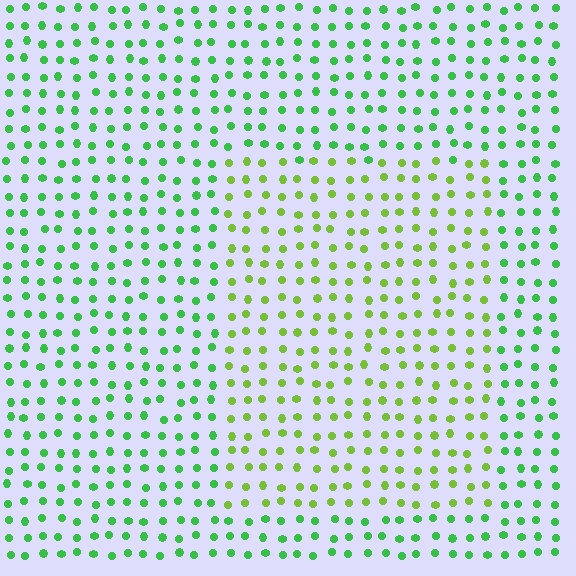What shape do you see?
I see a rectangle.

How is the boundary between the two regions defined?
The boundary is defined purely by a slight shift in hue (about 35 degrees). Spacing, size, and orientation are identical on both sides.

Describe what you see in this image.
The image is filled with small green elements in a uniform arrangement. A rectangle-shaped region is visible where the elements are tinted to a slightly different hue, forming a subtle color boundary.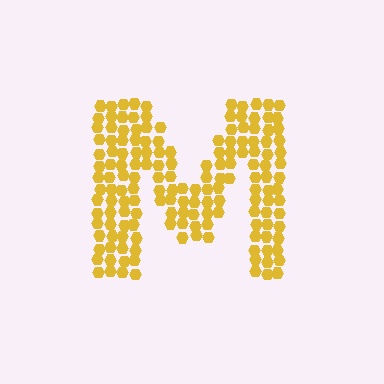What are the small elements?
The small elements are hexagons.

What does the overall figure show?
The overall figure shows the letter M.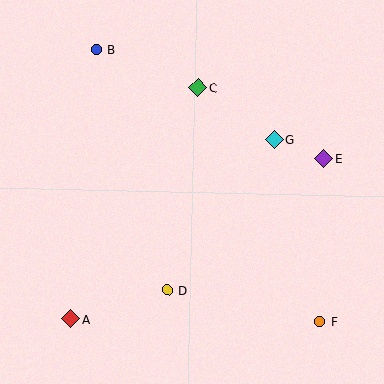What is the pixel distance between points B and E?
The distance between B and E is 252 pixels.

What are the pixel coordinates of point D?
Point D is at (167, 290).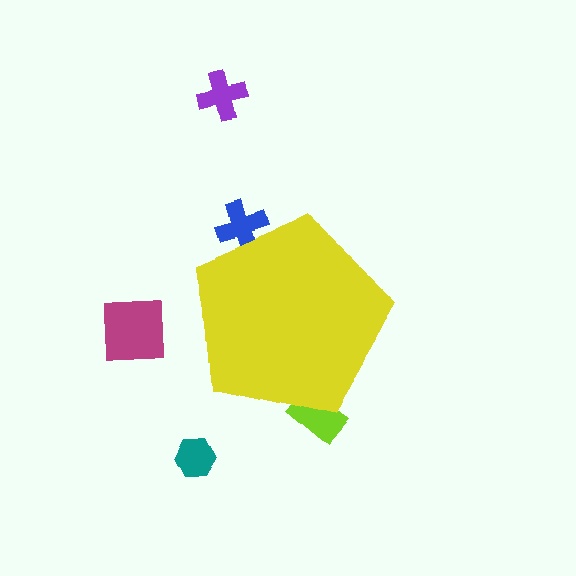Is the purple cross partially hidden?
No, the purple cross is fully visible.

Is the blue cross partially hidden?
Yes, the blue cross is partially hidden behind the yellow pentagon.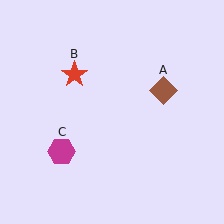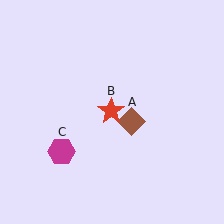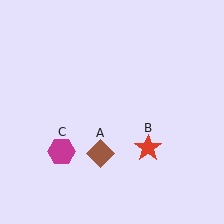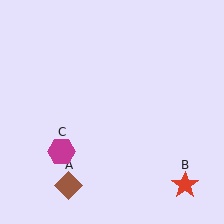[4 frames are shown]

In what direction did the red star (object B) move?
The red star (object B) moved down and to the right.